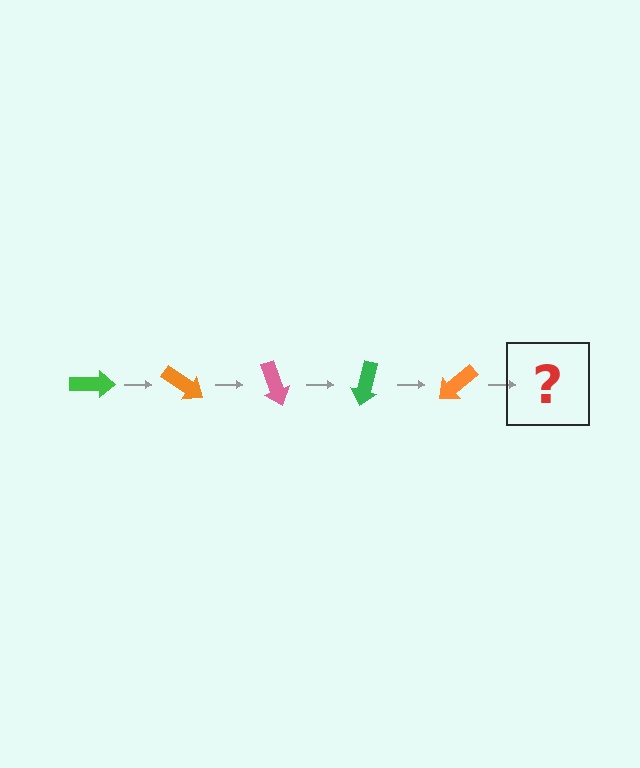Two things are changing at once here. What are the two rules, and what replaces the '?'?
The two rules are that it rotates 35 degrees each step and the color cycles through green, orange, and pink. The '?' should be a pink arrow, rotated 175 degrees from the start.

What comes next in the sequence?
The next element should be a pink arrow, rotated 175 degrees from the start.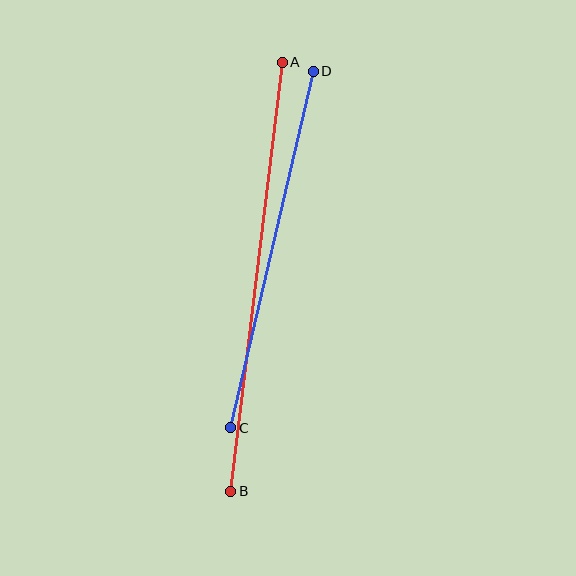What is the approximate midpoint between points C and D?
The midpoint is at approximately (272, 249) pixels.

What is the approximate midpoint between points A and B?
The midpoint is at approximately (256, 277) pixels.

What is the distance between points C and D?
The distance is approximately 366 pixels.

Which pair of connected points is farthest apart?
Points A and B are farthest apart.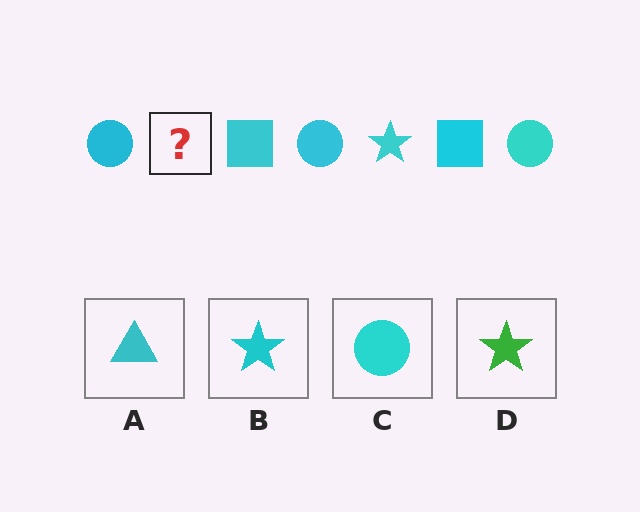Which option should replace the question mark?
Option B.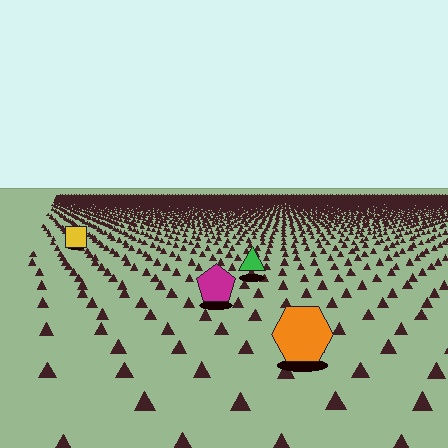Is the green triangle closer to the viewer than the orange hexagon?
No. The orange hexagon is closer — you can tell from the texture gradient: the ground texture is coarser near it.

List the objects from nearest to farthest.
From nearest to farthest: the orange hexagon, the magenta pentagon, the green triangle, the yellow square.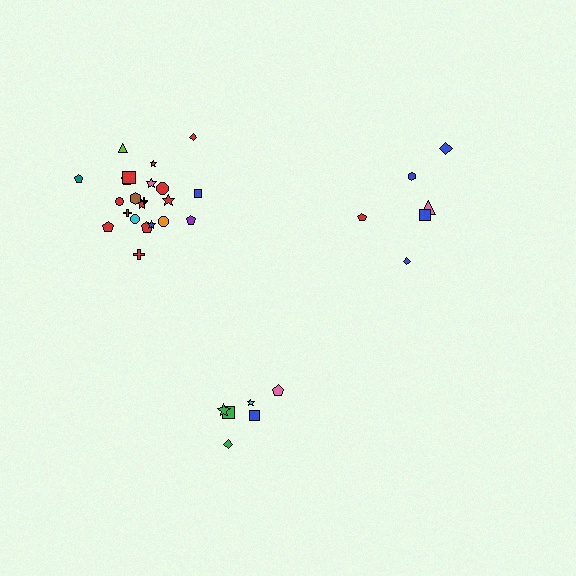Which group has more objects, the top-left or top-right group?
The top-left group.